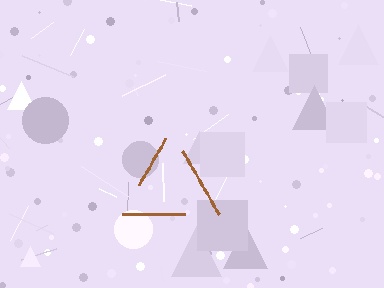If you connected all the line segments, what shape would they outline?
They would outline a triangle.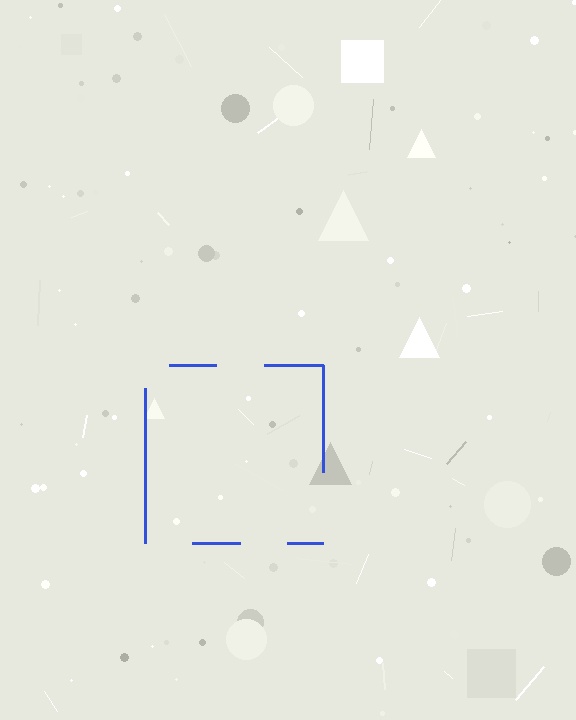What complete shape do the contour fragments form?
The contour fragments form a square.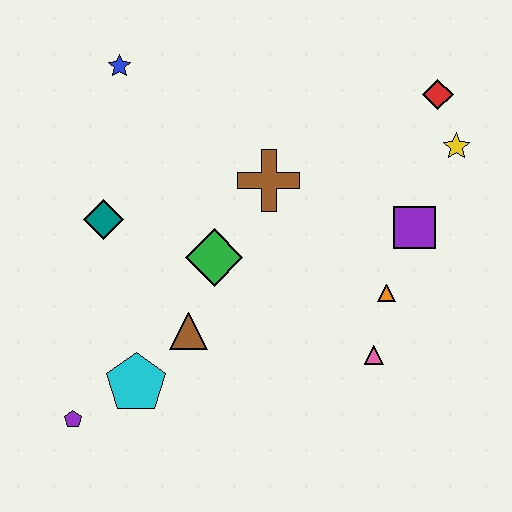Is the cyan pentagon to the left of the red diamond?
Yes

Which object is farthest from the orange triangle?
The blue star is farthest from the orange triangle.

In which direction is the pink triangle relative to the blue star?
The pink triangle is below the blue star.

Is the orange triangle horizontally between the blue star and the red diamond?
Yes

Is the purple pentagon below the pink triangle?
Yes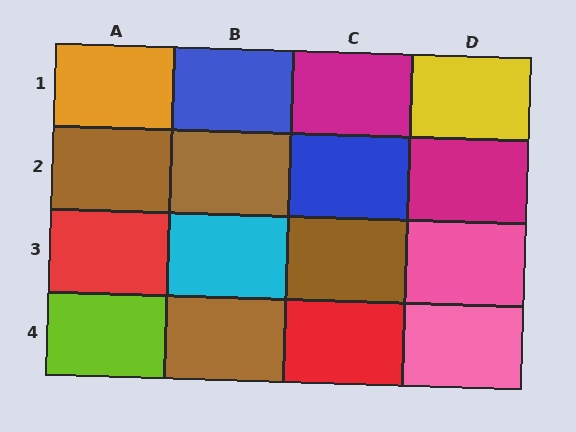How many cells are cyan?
1 cell is cyan.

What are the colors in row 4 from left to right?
Lime, brown, red, pink.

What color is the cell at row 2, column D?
Magenta.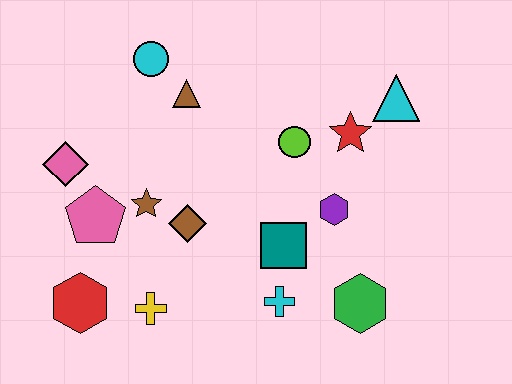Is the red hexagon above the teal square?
No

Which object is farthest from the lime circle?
The red hexagon is farthest from the lime circle.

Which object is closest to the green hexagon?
The cyan cross is closest to the green hexagon.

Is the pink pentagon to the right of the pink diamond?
Yes